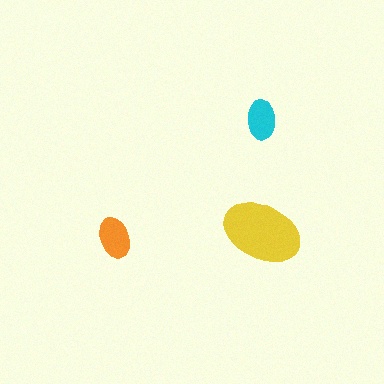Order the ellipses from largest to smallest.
the yellow one, the orange one, the cyan one.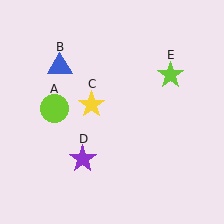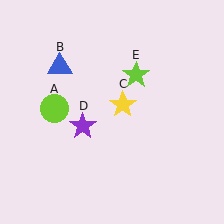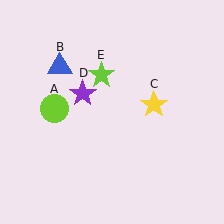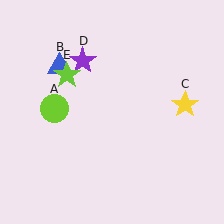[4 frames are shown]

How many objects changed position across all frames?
3 objects changed position: yellow star (object C), purple star (object D), lime star (object E).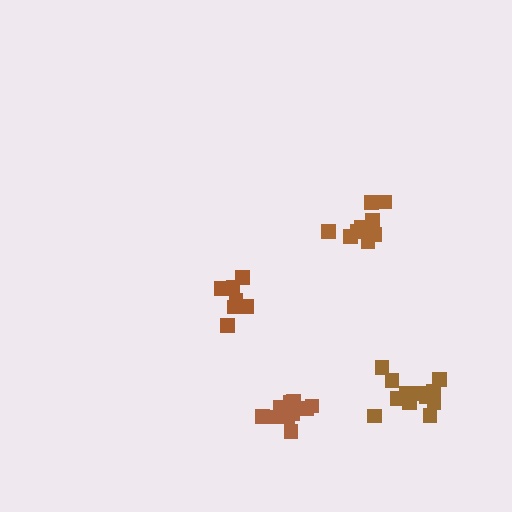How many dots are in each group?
Group 1: 8 dots, Group 2: 12 dots, Group 3: 9 dots, Group 4: 12 dots (41 total).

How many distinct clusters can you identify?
There are 4 distinct clusters.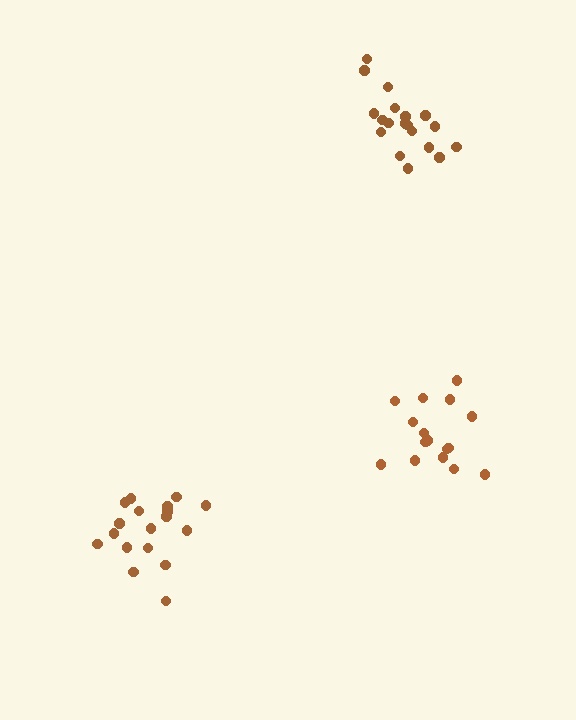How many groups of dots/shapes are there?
There are 3 groups.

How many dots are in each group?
Group 1: 19 dots, Group 2: 16 dots, Group 3: 18 dots (53 total).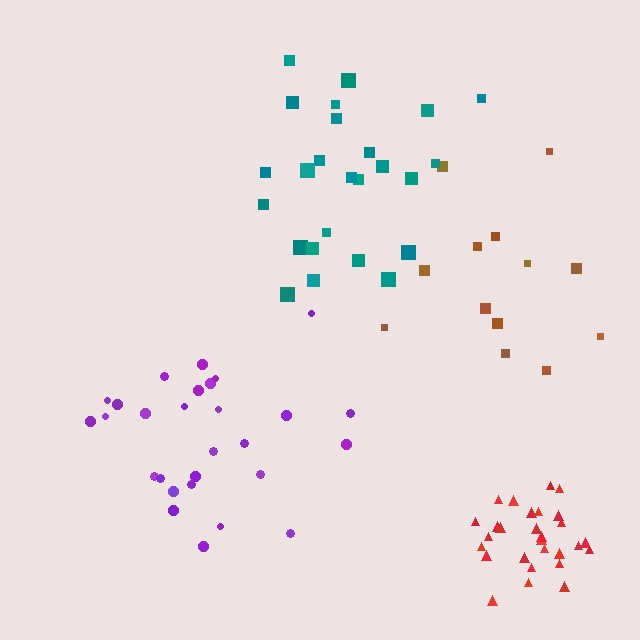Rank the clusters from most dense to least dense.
red, purple, teal, brown.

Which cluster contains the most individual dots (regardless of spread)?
Red (29).